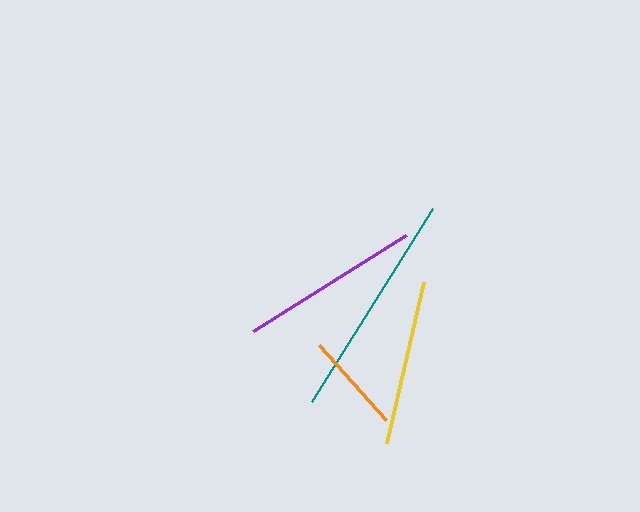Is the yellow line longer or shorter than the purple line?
The purple line is longer than the yellow line.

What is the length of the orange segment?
The orange segment is approximately 101 pixels long.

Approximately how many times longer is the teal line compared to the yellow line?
The teal line is approximately 1.4 times the length of the yellow line.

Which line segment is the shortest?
The orange line is the shortest at approximately 101 pixels.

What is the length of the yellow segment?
The yellow segment is approximately 165 pixels long.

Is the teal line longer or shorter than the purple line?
The teal line is longer than the purple line.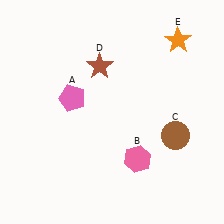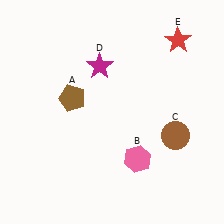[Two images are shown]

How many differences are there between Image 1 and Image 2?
There are 3 differences between the two images.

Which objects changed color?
A changed from pink to brown. D changed from brown to magenta. E changed from orange to red.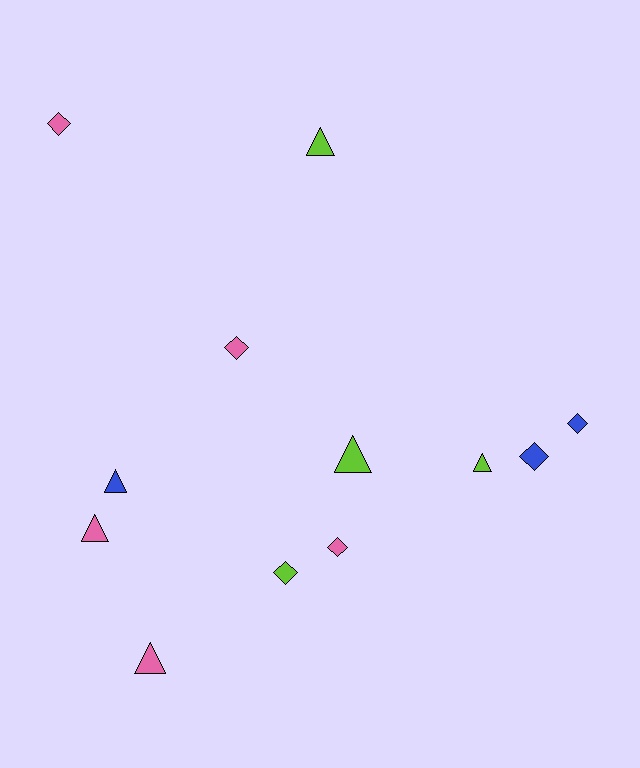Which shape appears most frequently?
Triangle, with 6 objects.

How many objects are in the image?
There are 12 objects.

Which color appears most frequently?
Pink, with 5 objects.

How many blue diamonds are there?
There are 2 blue diamonds.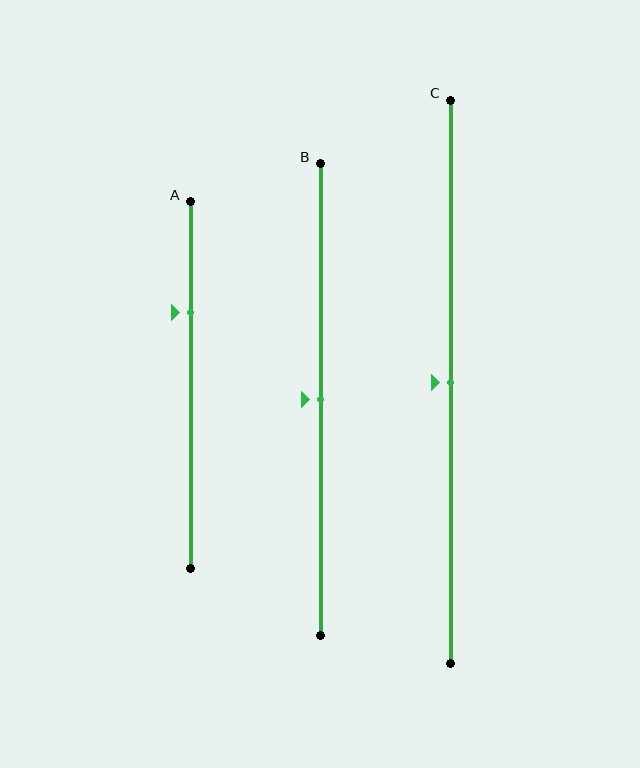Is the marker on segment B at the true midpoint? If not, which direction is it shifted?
Yes, the marker on segment B is at the true midpoint.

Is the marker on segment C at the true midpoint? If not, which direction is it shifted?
Yes, the marker on segment C is at the true midpoint.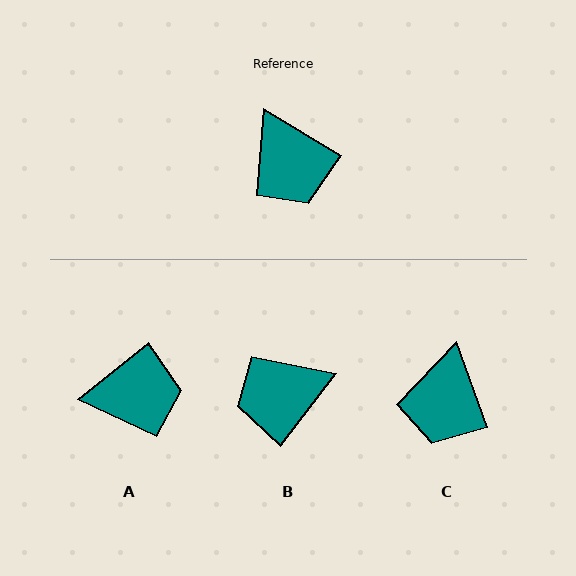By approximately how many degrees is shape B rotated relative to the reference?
Approximately 97 degrees clockwise.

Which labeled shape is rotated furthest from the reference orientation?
B, about 97 degrees away.